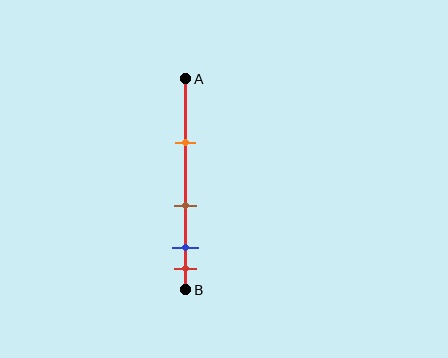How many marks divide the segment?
There are 4 marks dividing the segment.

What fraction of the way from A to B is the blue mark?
The blue mark is approximately 80% (0.8) of the way from A to B.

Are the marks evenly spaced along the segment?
No, the marks are not evenly spaced.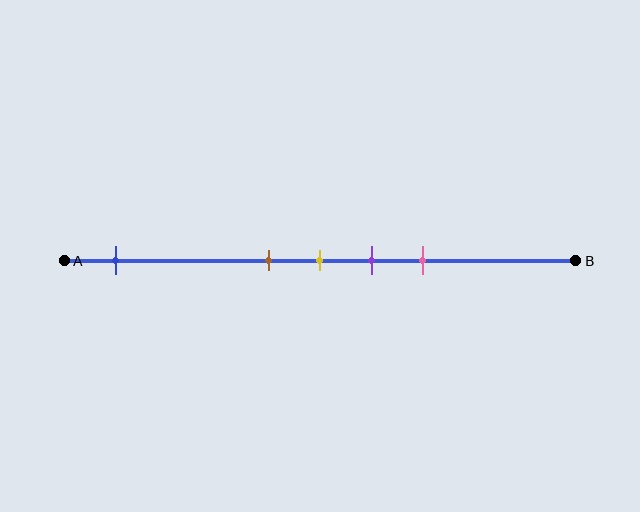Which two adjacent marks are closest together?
The brown and yellow marks are the closest adjacent pair.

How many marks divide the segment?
There are 5 marks dividing the segment.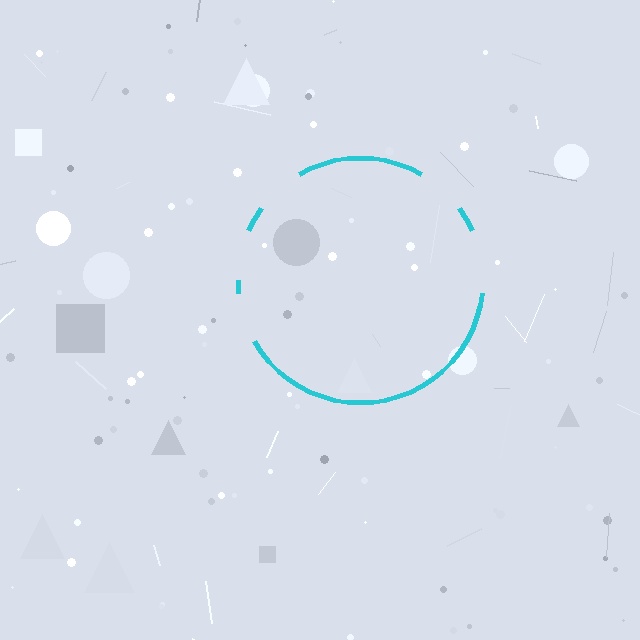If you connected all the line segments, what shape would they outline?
They would outline a circle.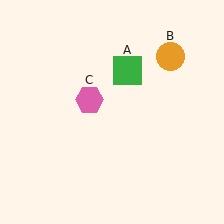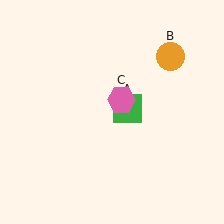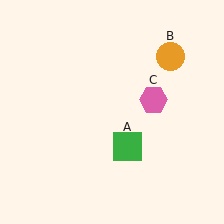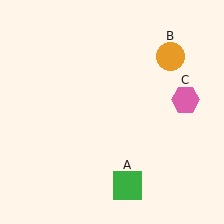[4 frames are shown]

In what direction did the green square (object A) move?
The green square (object A) moved down.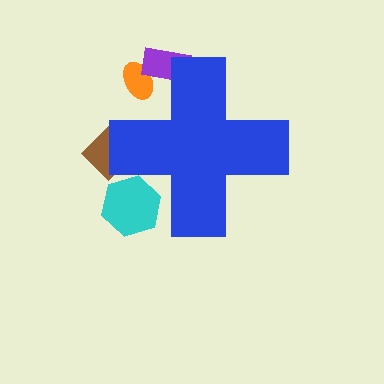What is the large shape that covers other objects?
A blue cross.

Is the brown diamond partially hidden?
Yes, the brown diamond is partially hidden behind the blue cross.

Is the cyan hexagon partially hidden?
Yes, the cyan hexagon is partially hidden behind the blue cross.